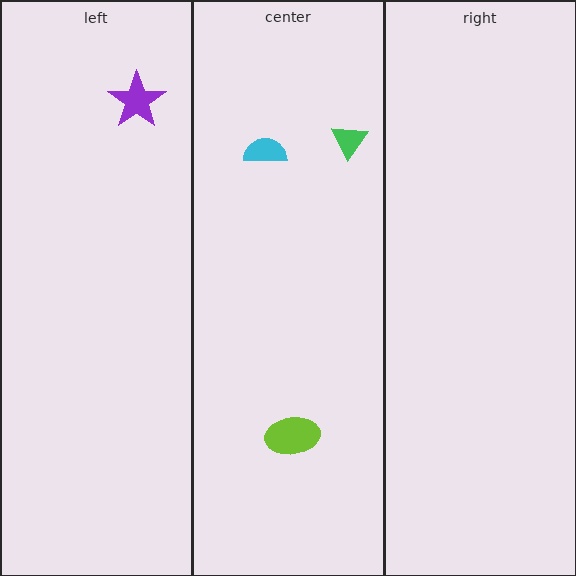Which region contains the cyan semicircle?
The center region.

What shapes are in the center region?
The lime ellipse, the green triangle, the cyan semicircle.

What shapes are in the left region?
The purple star.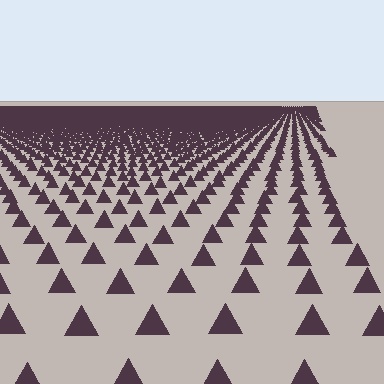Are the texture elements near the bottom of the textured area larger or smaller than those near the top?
Larger. Near the bottom, elements are closer to the viewer and appear at a bigger on-screen size.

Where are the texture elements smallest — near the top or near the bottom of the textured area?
Near the top.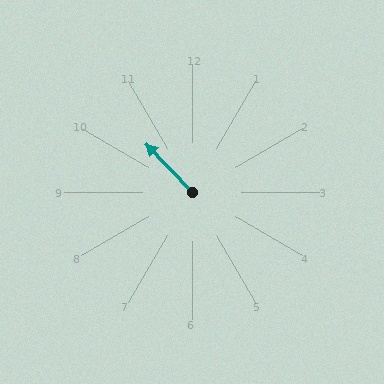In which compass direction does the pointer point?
Northwest.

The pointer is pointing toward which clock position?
Roughly 11 o'clock.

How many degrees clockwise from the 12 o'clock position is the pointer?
Approximately 316 degrees.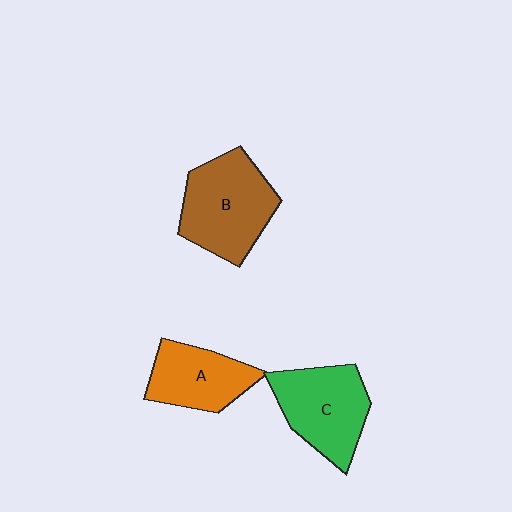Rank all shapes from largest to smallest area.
From largest to smallest: B (brown), C (green), A (orange).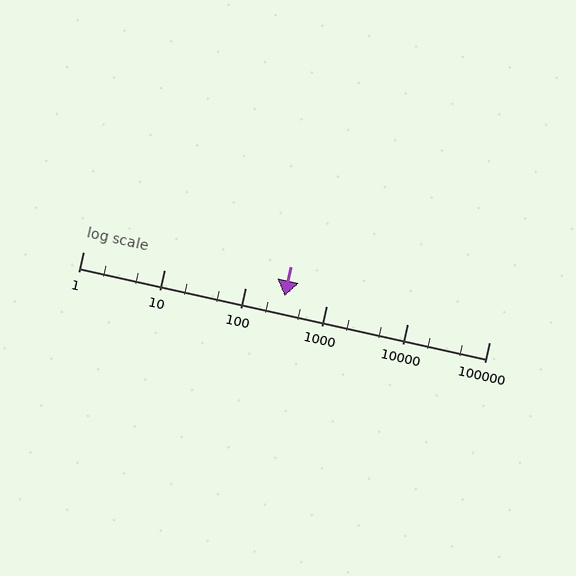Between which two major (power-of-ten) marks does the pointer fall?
The pointer is between 100 and 1000.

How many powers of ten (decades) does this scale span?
The scale spans 5 decades, from 1 to 100000.